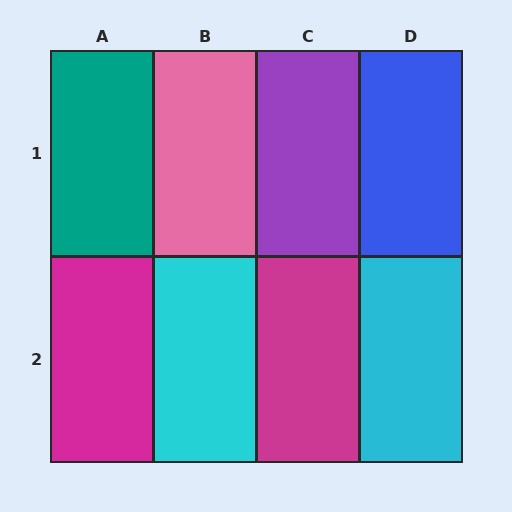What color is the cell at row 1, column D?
Blue.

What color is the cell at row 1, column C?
Purple.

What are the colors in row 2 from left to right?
Magenta, cyan, magenta, cyan.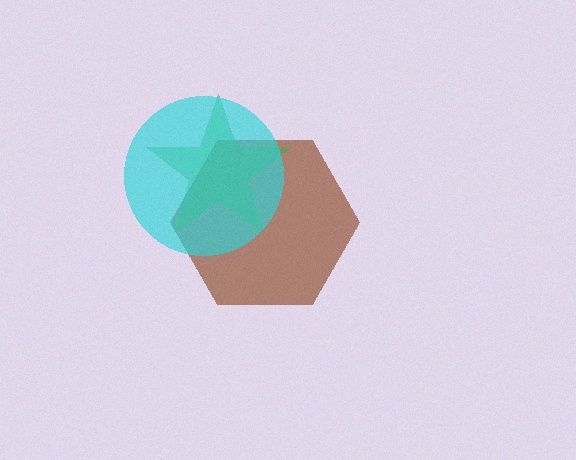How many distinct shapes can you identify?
There are 3 distinct shapes: a brown hexagon, a green star, a cyan circle.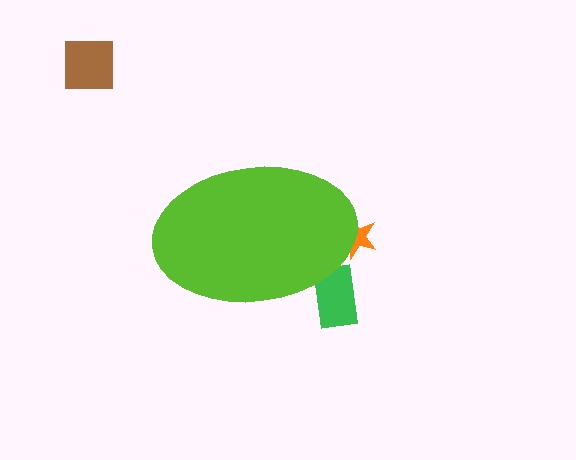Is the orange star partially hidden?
Yes, the orange star is partially hidden behind the lime ellipse.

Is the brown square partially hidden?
No, the brown square is fully visible.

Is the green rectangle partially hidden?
Yes, the green rectangle is partially hidden behind the lime ellipse.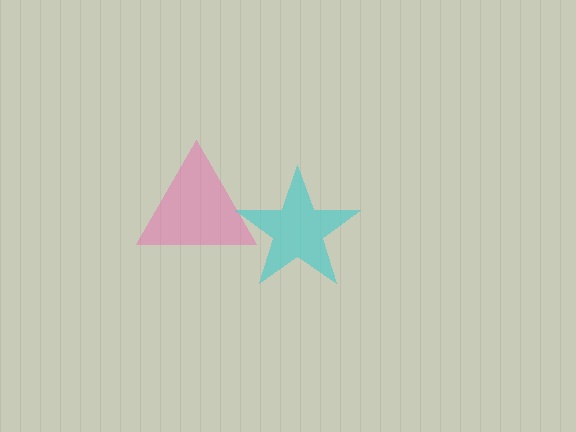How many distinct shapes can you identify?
There are 2 distinct shapes: a pink triangle, a cyan star.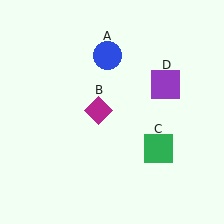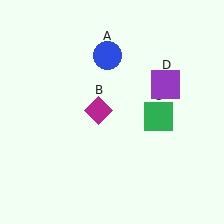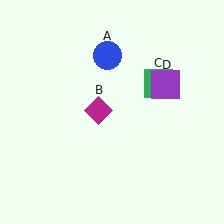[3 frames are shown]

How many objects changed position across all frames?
1 object changed position: green square (object C).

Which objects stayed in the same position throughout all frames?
Blue circle (object A) and magenta diamond (object B) and purple square (object D) remained stationary.